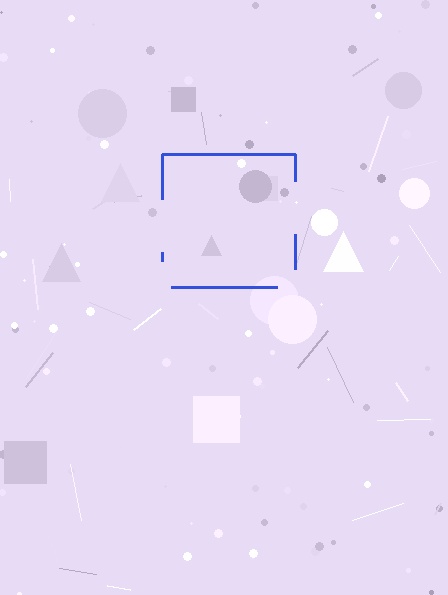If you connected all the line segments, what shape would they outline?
They would outline a square.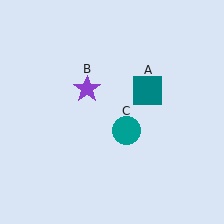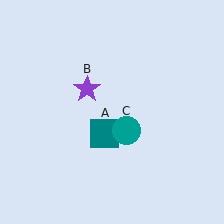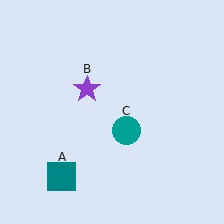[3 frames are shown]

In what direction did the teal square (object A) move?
The teal square (object A) moved down and to the left.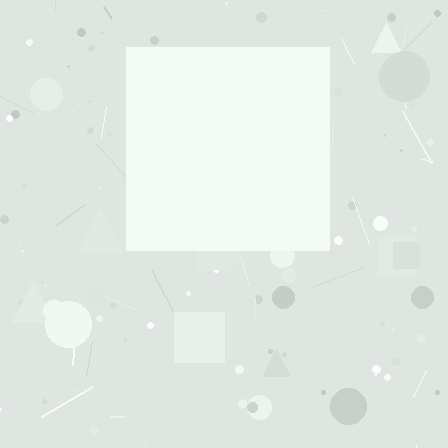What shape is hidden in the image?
A square is hidden in the image.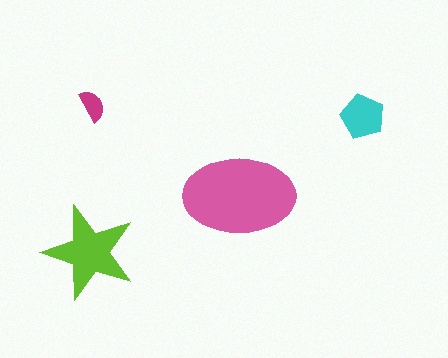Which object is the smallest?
The magenta semicircle.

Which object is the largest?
The pink ellipse.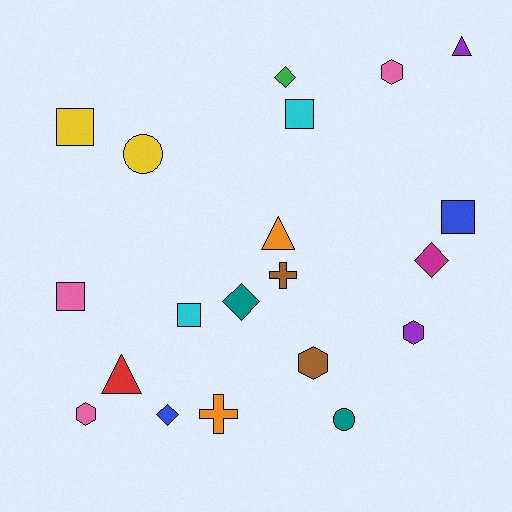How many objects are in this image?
There are 20 objects.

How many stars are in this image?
There are no stars.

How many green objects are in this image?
There is 1 green object.